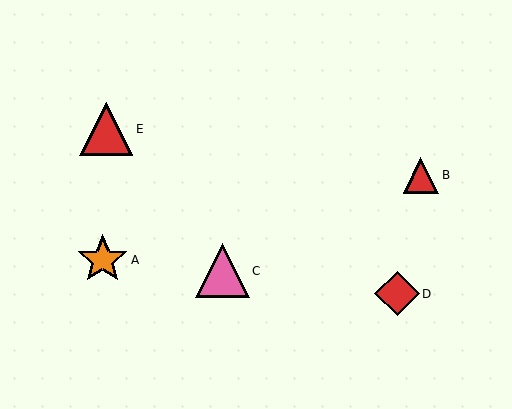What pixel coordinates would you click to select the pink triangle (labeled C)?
Click at (222, 271) to select the pink triangle C.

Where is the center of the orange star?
The center of the orange star is at (103, 260).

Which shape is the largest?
The pink triangle (labeled C) is the largest.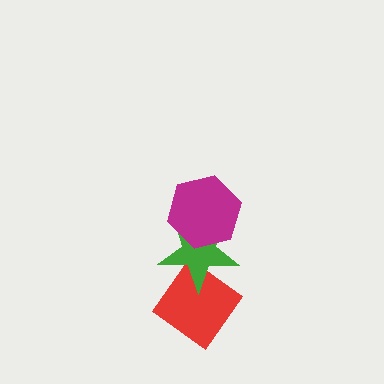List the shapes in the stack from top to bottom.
From top to bottom: the magenta hexagon, the green star, the red diamond.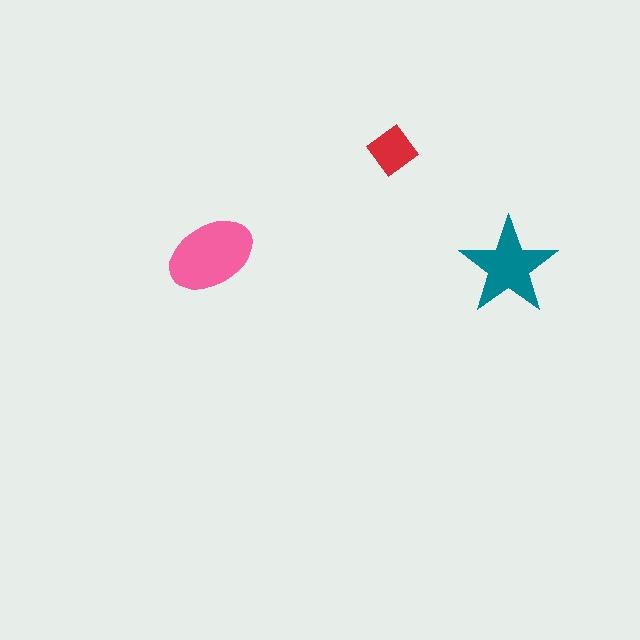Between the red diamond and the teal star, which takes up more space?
The teal star.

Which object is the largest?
The pink ellipse.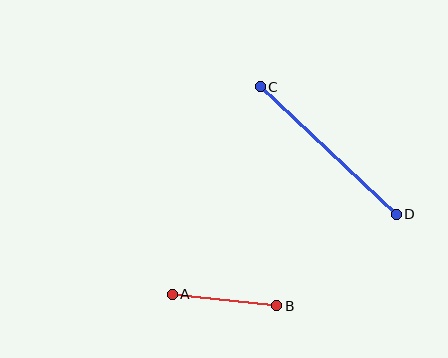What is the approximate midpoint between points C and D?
The midpoint is at approximately (328, 150) pixels.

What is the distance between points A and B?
The distance is approximately 105 pixels.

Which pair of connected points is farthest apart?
Points C and D are farthest apart.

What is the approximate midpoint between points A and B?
The midpoint is at approximately (224, 300) pixels.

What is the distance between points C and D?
The distance is approximately 186 pixels.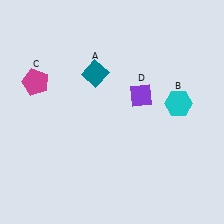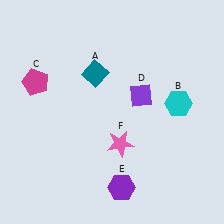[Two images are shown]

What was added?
A purple hexagon (E), a pink star (F) were added in Image 2.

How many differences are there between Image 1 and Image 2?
There are 2 differences between the two images.